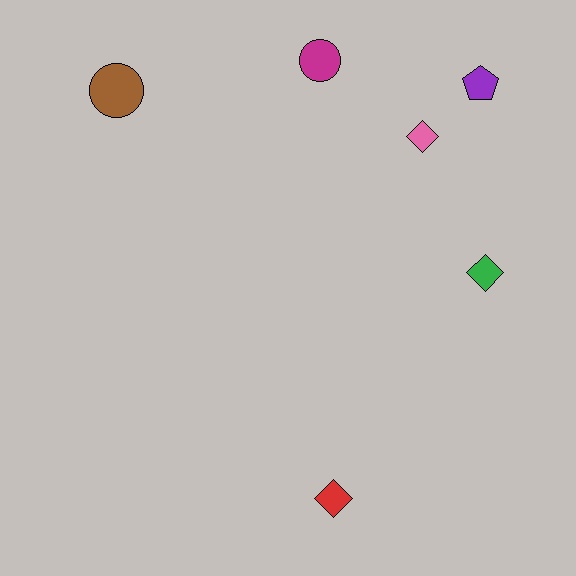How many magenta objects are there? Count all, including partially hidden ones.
There is 1 magenta object.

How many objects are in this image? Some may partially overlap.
There are 6 objects.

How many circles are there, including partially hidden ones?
There are 2 circles.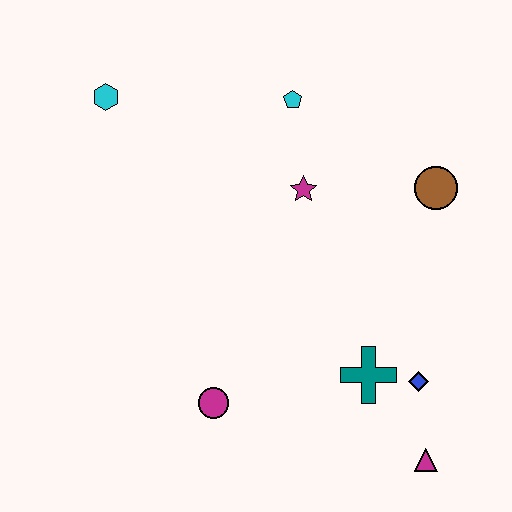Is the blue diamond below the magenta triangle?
No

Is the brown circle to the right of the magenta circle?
Yes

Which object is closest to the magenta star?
The cyan pentagon is closest to the magenta star.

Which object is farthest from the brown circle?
The cyan hexagon is farthest from the brown circle.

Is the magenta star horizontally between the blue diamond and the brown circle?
No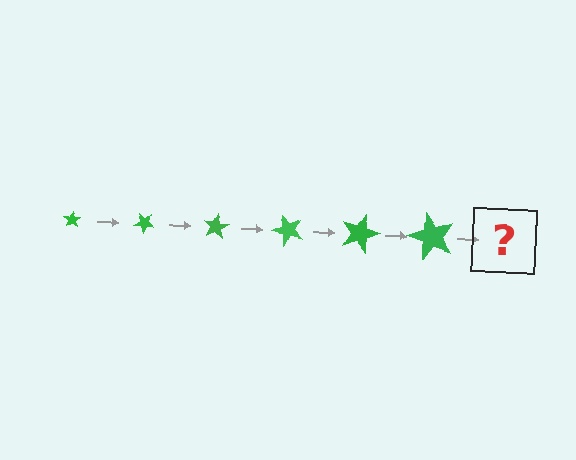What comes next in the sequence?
The next element should be a star, larger than the previous one and rotated 240 degrees from the start.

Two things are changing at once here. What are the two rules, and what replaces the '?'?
The two rules are that the star grows larger each step and it rotates 40 degrees each step. The '?' should be a star, larger than the previous one and rotated 240 degrees from the start.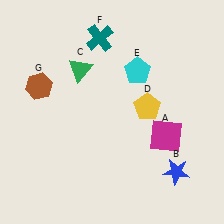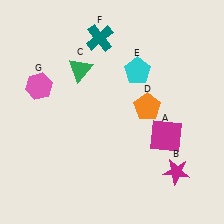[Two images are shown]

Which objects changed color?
B changed from blue to magenta. D changed from yellow to orange. G changed from brown to pink.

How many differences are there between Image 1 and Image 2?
There are 3 differences between the two images.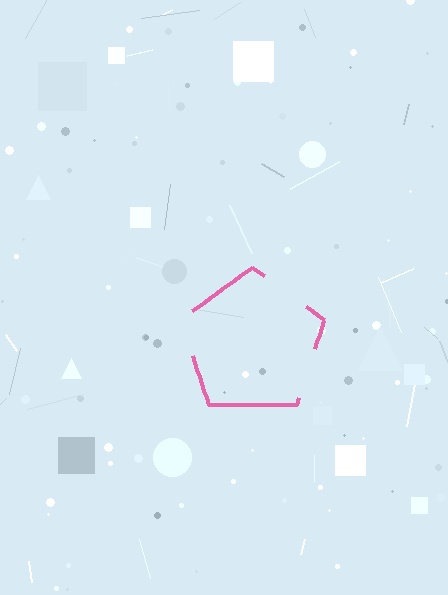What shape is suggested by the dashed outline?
The dashed outline suggests a pentagon.